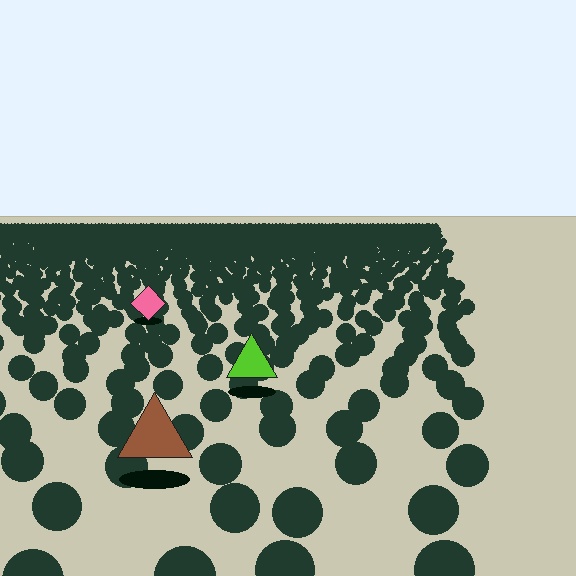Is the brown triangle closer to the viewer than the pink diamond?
Yes. The brown triangle is closer — you can tell from the texture gradient: the ground texture is coarser near it.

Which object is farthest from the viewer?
The pink diamond is farthest from the viewer. It appears smaller and the ground texture around it is denser.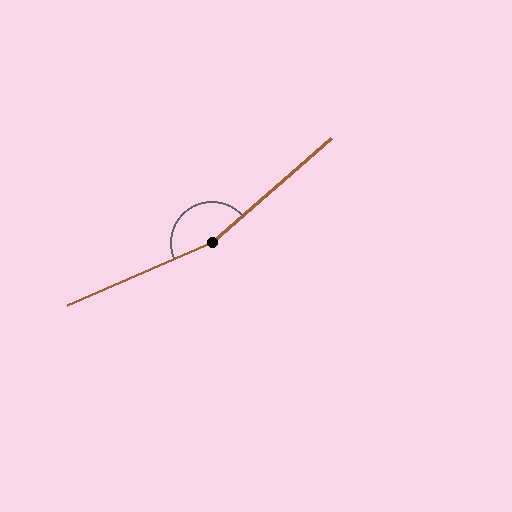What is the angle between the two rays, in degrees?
Approximately 162 degrees.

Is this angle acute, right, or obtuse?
It is obtuse.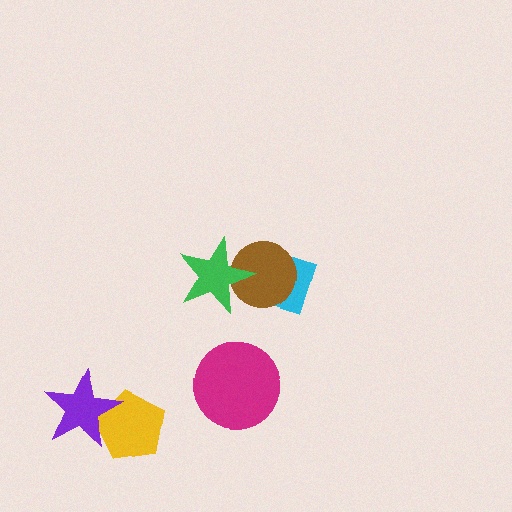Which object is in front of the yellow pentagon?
The purple star is in front of the yellow pentagon.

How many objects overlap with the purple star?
1 object overlaps with the purple star.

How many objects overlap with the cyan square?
1 object overlaps with the cyan square.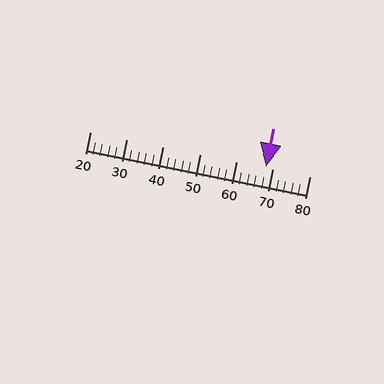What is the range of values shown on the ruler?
The ruler shows values from 20 to 80.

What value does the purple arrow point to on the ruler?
The purple arrow points to approximately 68.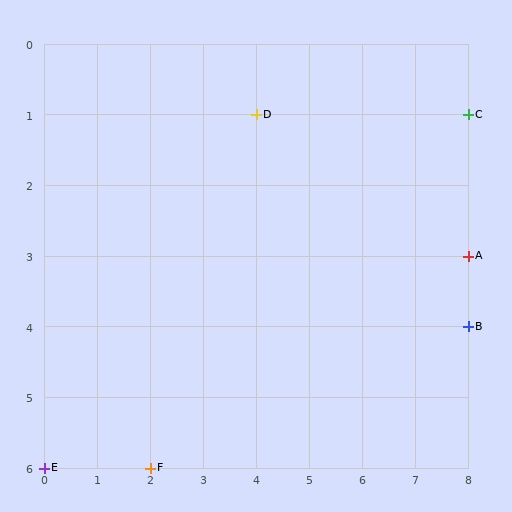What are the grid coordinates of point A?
Point A is at grid coordinates (8, 3).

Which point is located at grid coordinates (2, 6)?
Point F is at (2, 6).